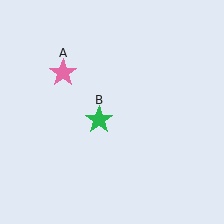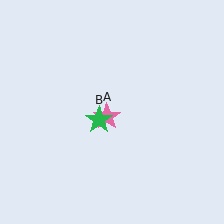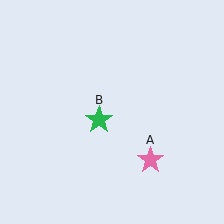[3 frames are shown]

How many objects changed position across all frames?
1 object changed position: pink star (object A).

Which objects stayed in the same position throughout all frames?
Green star (object B) remained stationary.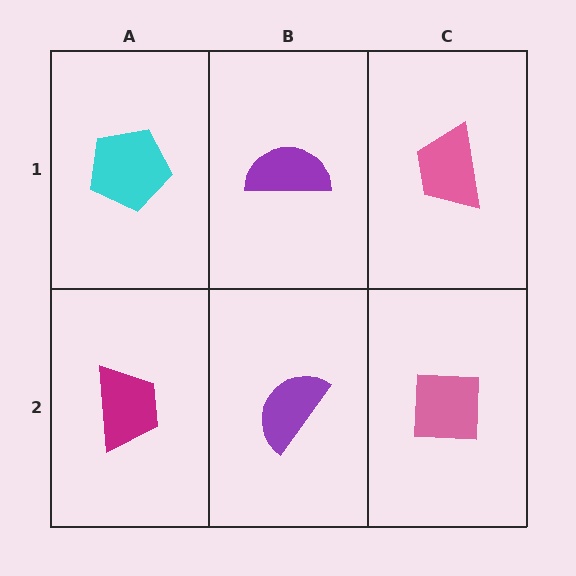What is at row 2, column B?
A purple semicircle.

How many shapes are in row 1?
3 shapes.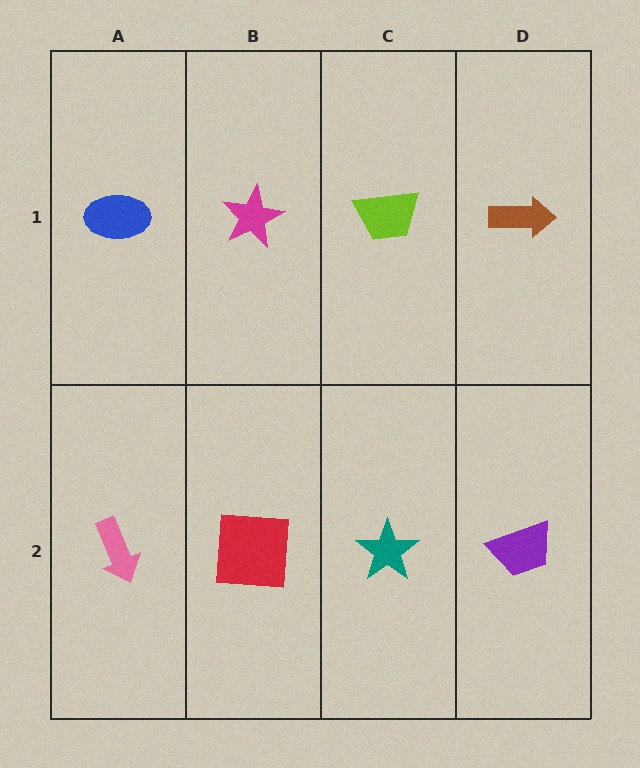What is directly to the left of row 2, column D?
A teal star.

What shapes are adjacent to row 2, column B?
A magenta star (row 1, column B), a pink arrow (row 2, column A), a teal star (row 2, column C).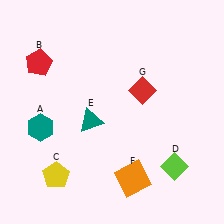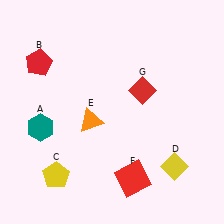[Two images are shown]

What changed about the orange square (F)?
In Image 1, F is orange. In Image 2, it changed to red.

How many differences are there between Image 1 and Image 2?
There are 3 differences between the two images.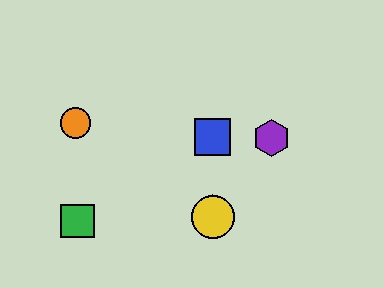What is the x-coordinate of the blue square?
The blue square is at x≈213.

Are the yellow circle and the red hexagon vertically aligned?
Yes, both are at x≈213.